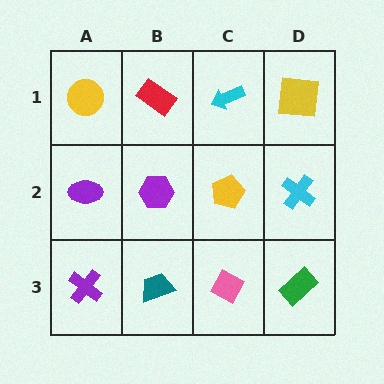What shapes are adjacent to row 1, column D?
A cyan cross (row 2, column D), a cyan arrow (row 1, column C).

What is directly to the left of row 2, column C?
A purple hexagon.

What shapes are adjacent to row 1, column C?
A yellow pentagon (row 2, column C), a red rectangle (row 1, column B), a yellow square (row 1, column D).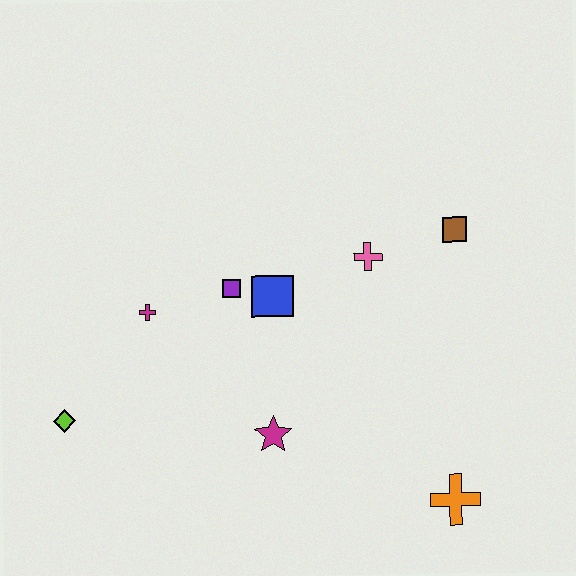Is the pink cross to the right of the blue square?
Yes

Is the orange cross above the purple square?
No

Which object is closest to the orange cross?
The magenta star is closest to the orange cross.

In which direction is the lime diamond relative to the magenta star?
The lime diamond is to the left of the magenta star.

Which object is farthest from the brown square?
The lime diamond is farthest from the brown square.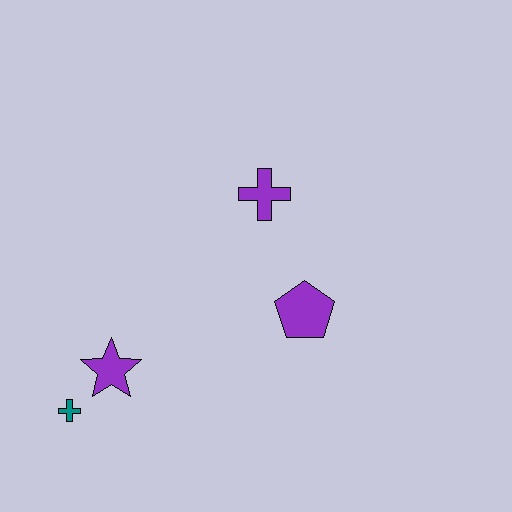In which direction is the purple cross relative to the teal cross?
The purple cross is above the teal cross.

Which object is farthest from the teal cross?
The purple cross is farthest from the teal cross.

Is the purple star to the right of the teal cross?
Yes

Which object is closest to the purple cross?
The purple pentagon is closest to the purple cross.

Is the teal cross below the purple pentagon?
Yes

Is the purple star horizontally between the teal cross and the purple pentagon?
Yes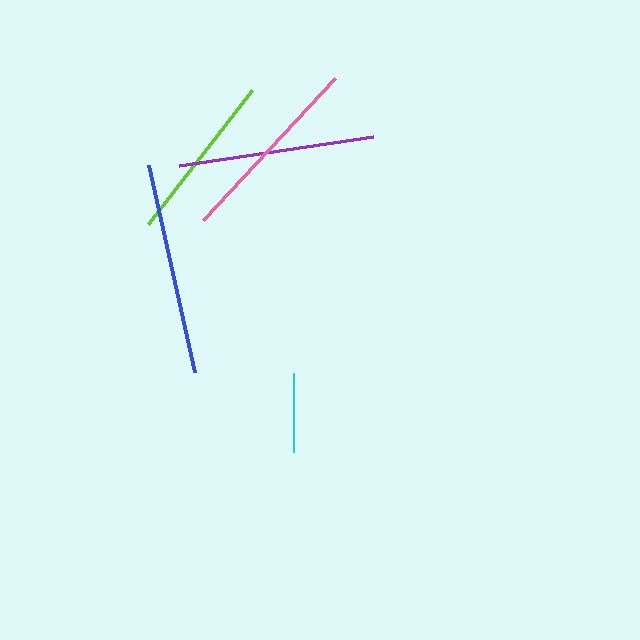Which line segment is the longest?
The blue line is the longest at approximately 212 pixels.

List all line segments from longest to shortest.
From longest to shortest: blue, purple, pink, lime, cyan.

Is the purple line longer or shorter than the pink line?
The purple line is longer than the pink line.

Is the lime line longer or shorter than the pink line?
The pink line is longer than the lime line.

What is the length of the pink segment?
The pink segment is approximately 193 pixels long.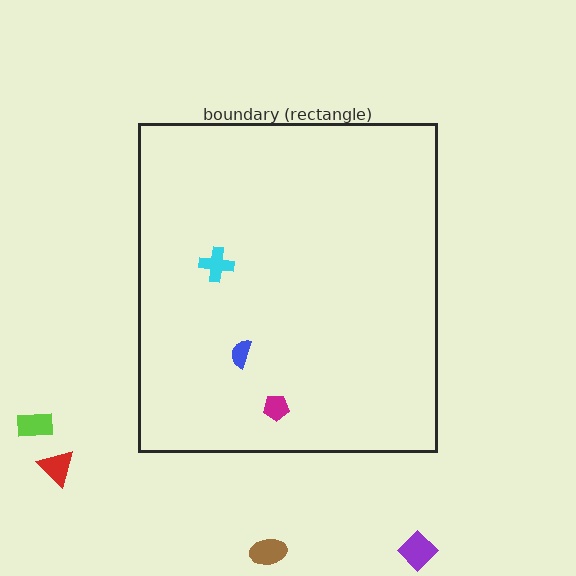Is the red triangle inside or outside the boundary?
Outside.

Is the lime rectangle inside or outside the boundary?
Outside.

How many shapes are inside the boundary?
3 inside, 4 outside.